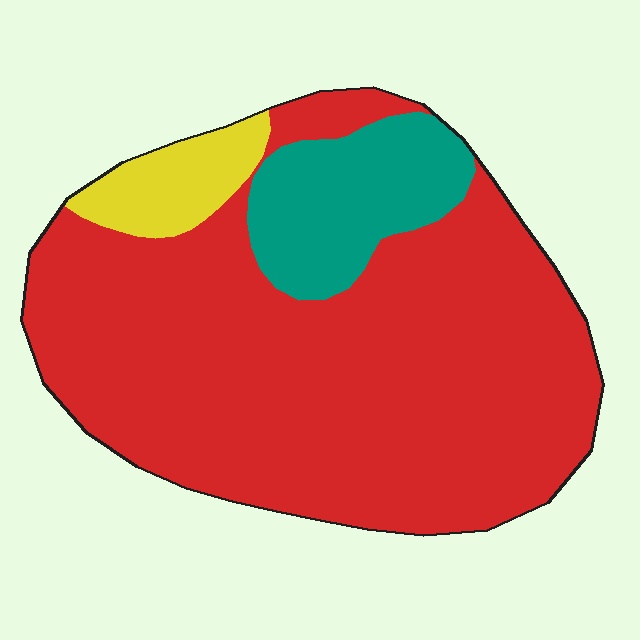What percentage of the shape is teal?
Teal takes up about one eighth (1/8) of the shape.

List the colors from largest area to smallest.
From largest to smallest: red, teal, yellow.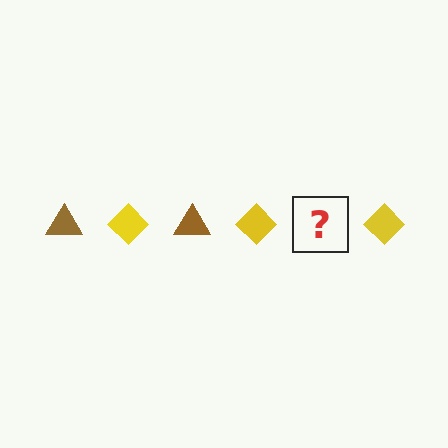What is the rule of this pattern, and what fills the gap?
The rule is that the pattern alternates between brown triangle and yellow diamond. The gap should be filled with a brown triangle.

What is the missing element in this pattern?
The missing element is a brown triangle.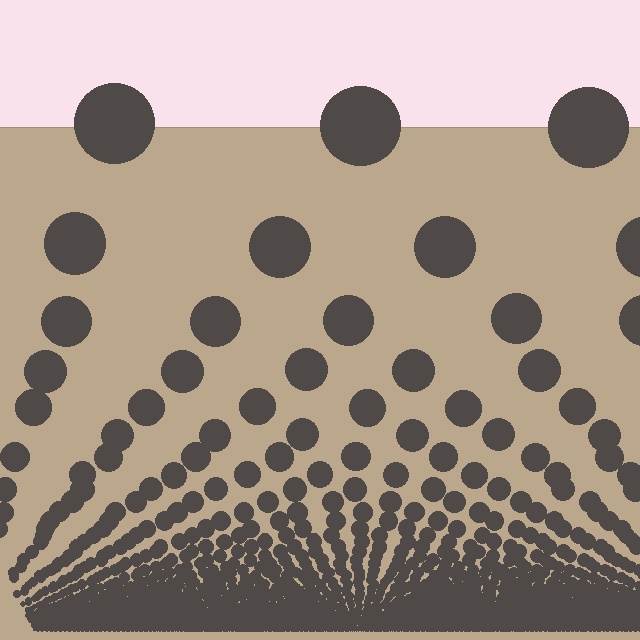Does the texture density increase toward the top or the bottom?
Density increases toward the bottom.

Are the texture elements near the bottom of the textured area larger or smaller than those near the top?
Smaller. The gradient is inverted — elements near the bottom are smaller and denser.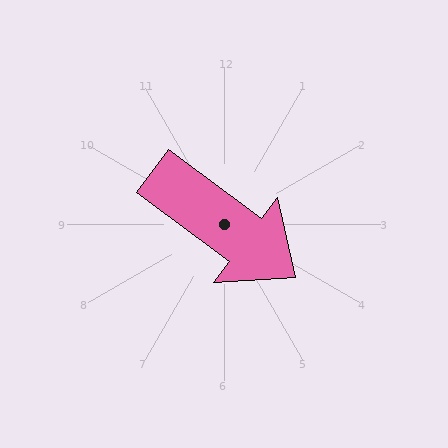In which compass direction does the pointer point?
Southeast.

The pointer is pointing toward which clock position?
Roughly 4 o'clock.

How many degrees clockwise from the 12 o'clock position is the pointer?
Approximately 127 degrees.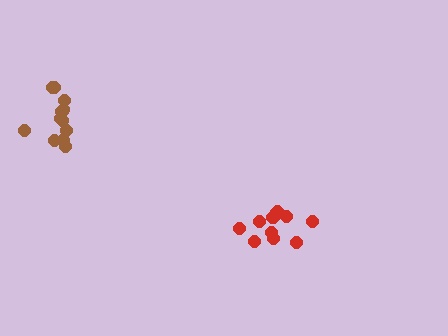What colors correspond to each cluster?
The clusters are colored: red, brown.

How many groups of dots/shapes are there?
There are 2 groups.